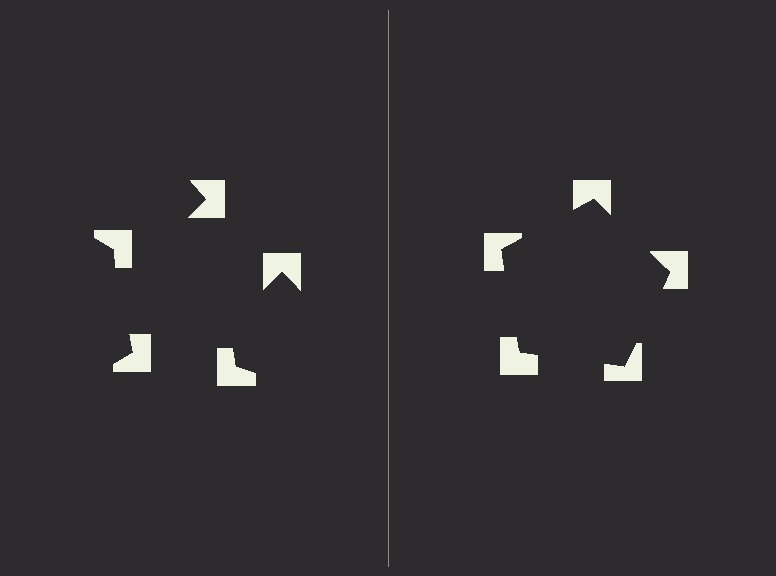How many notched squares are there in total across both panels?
10 — 5 on each side.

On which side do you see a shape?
An illusory pentagon appears on the right side. On the left side the wedge cuts are rotated, so no coherent shape forms.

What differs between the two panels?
The notched squares are positioned identically on both sides; only the wedge orientations differ. On the right they align to a pentagon; on the left they are misaligned.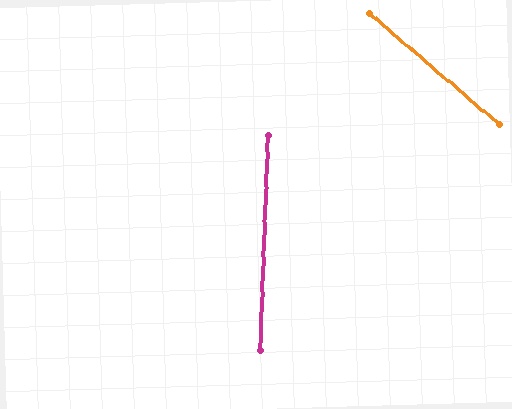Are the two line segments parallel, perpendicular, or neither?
Neither parallel nor perpendicular — they differ by about 51°.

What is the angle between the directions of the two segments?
Approximately 51 degrees.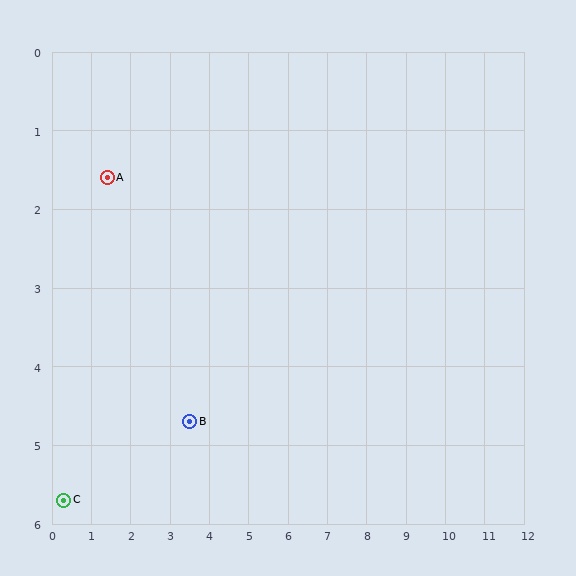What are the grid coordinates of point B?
Point B is at approximately (3.5, 4.7).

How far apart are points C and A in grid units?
Points C and A are about 4.2 grid units apart.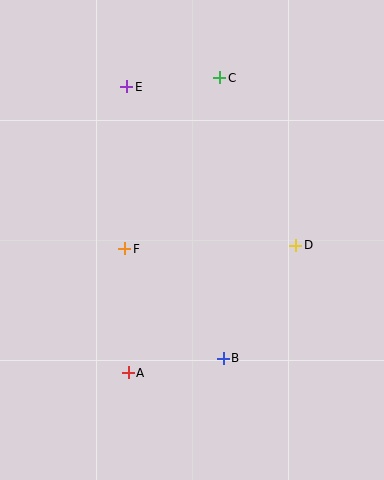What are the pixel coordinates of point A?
Point A is at (128, 373).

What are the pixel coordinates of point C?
Point C is at (220, 78).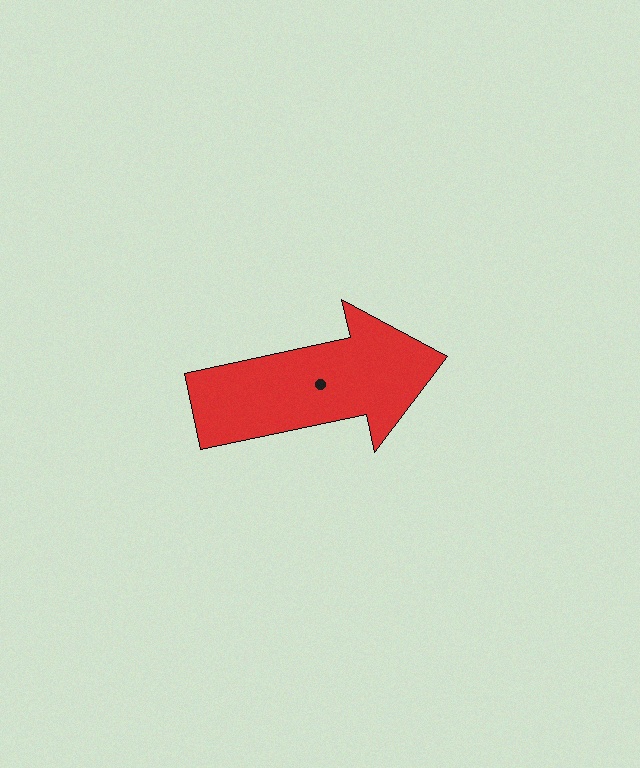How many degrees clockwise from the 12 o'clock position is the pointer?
Approximately 78 degrees.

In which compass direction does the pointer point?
East.